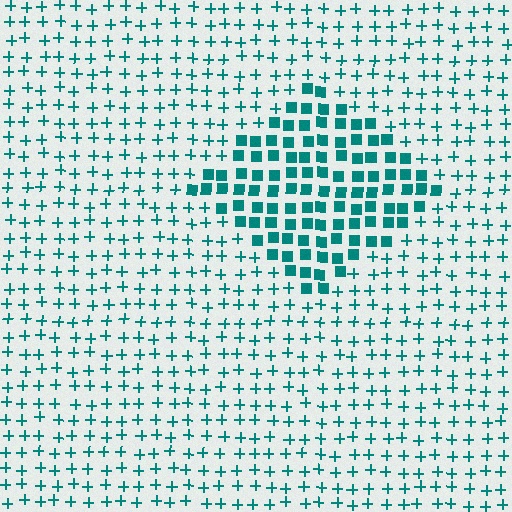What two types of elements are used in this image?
The image uses squares inside the diamond region and plus signs outside it.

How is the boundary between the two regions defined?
The boundary is defined by a change in element shape: squares inside vs. plus signs outside. All elements share the same color and spacing.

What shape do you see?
I see a diamond.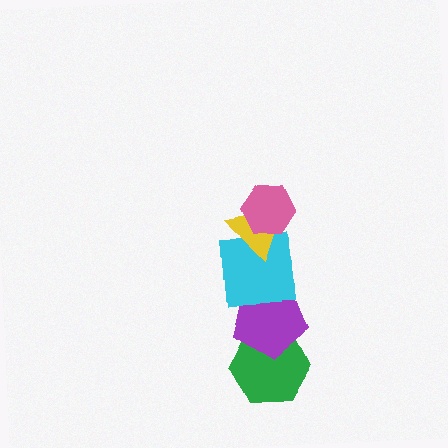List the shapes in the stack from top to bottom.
From top to bottom: the pink hexagon, the yellow triangle, the cyan square, the purple pentagon, the green hexagon.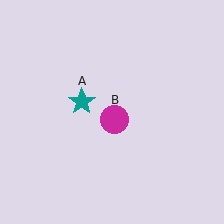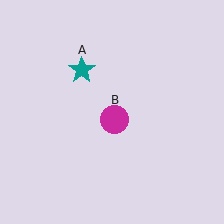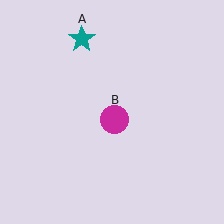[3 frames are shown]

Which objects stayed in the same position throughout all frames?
Magenta circle (object B) remained stationary.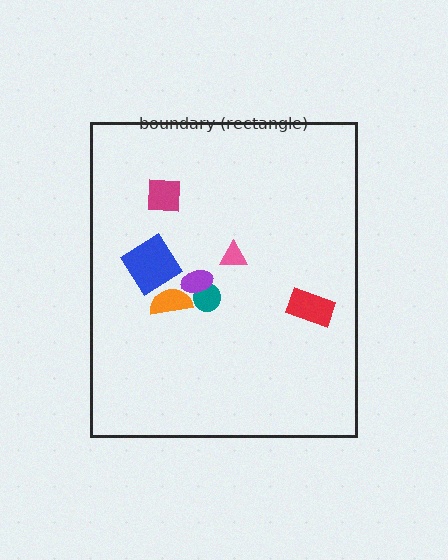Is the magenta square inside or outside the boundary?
Inside.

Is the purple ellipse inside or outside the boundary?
Inside.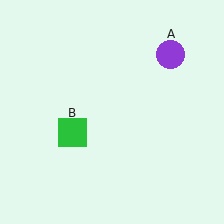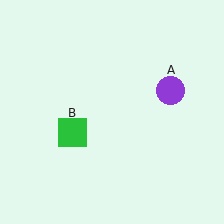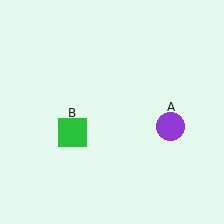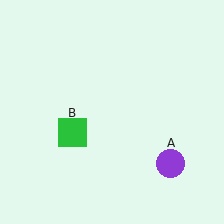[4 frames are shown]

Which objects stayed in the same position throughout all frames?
Green square (object B) remained stationary.